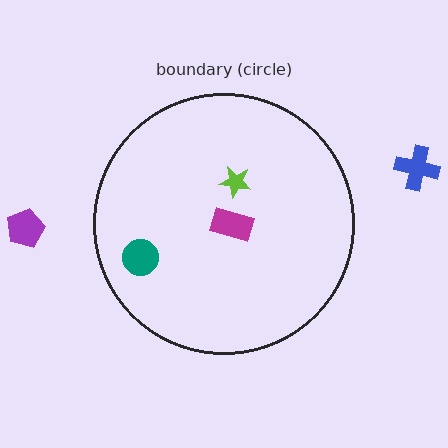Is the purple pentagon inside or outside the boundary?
Outside.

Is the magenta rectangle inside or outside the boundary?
Inside.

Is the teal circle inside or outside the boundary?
Inside.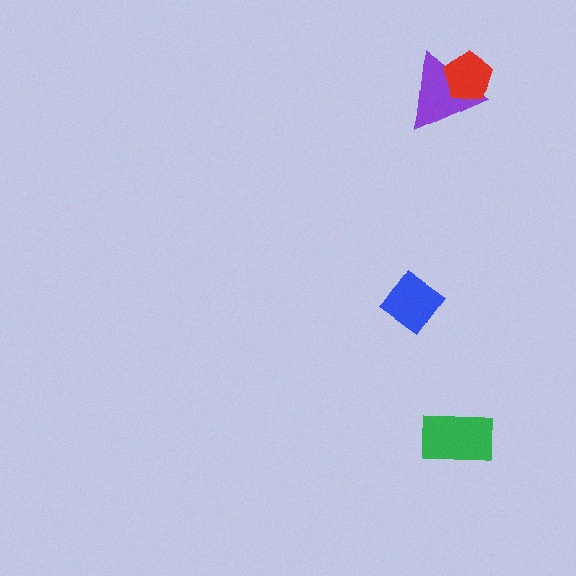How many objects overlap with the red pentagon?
1 object overlaps with the red pentagon.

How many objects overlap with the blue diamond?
0 objects overlap with the blue diamond.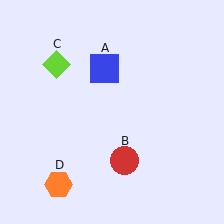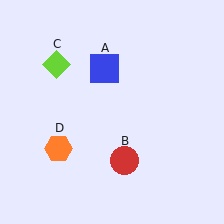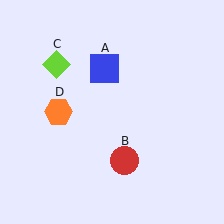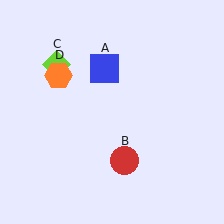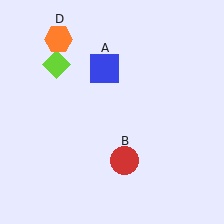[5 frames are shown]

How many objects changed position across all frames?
1 object changed position: orange hexagon (object D).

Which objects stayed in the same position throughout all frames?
Blue square (object A) and red circle (object B) and lime diamond (object C) remained stationary.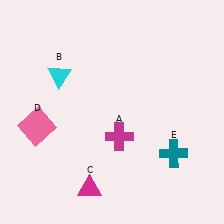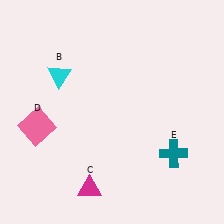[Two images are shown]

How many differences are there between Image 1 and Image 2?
There is 1 difference between the two images.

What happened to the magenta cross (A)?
The magenta cross (A) was removed in Image 2. It was in the bottom-right area of Image 1.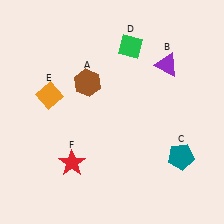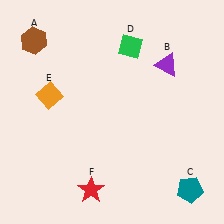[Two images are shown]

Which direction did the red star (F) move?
The red star (F) moved down.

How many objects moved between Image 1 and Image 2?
3 objects moved between the two images.